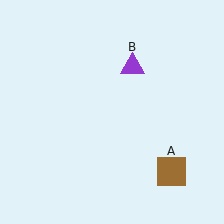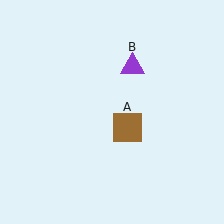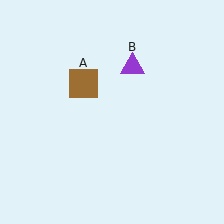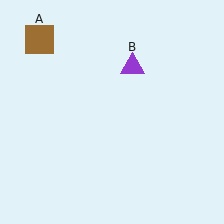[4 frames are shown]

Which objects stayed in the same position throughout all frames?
Purple triangle (object B) remained stationary.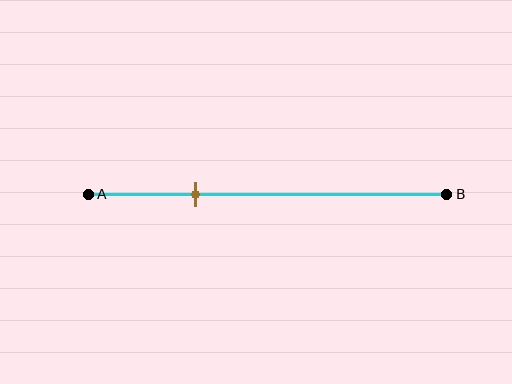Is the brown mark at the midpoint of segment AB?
No, the mark is at about 30% from A, not at the 50% midpoint.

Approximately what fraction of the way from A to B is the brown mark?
The brown mark is approximately 30% of the way from A to B.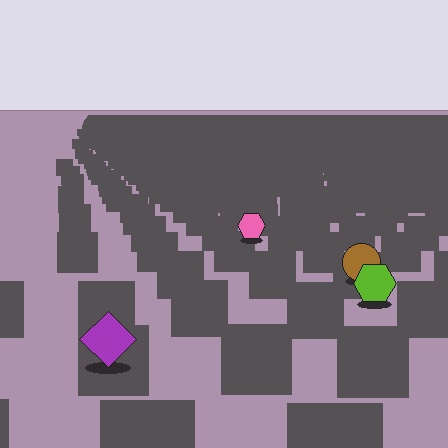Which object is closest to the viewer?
The purple diamond is closest. The texture marks near it are larger and more spread out.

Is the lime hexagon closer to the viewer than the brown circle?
Yes. The lime hexagon is closer — you can tell from the texture gradient: the ground texture is coarser near it.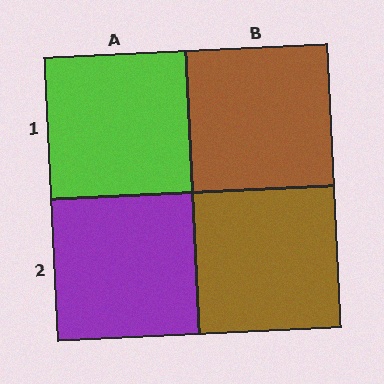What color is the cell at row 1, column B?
Brown.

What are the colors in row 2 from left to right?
Purple, brown.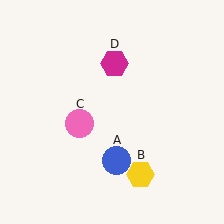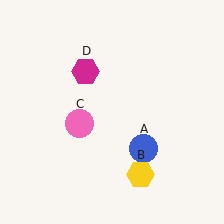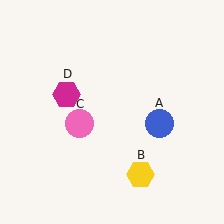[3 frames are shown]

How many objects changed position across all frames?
2 objects changed position: blue circle (object A), magenta hexagon (object D).